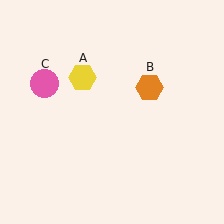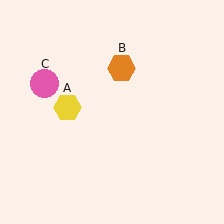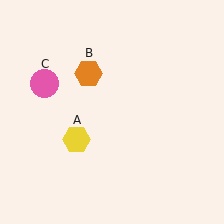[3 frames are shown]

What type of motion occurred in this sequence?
The yellow hexagon (object A), orange hexagon (object B) rotated counterclockwise around the center of the scene.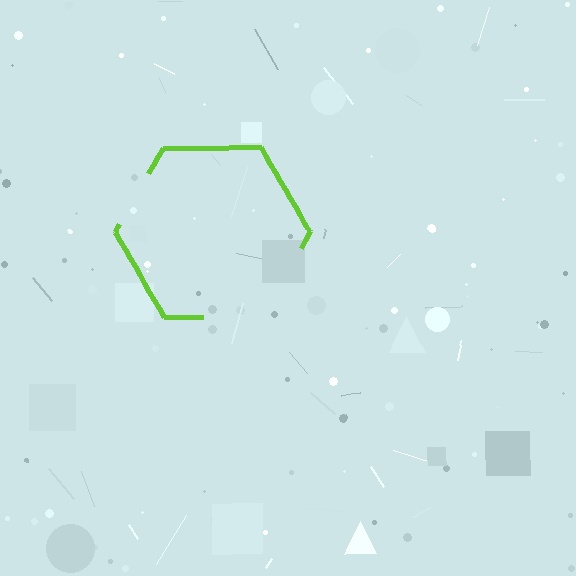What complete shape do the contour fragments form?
The contour fragments form a hexagon.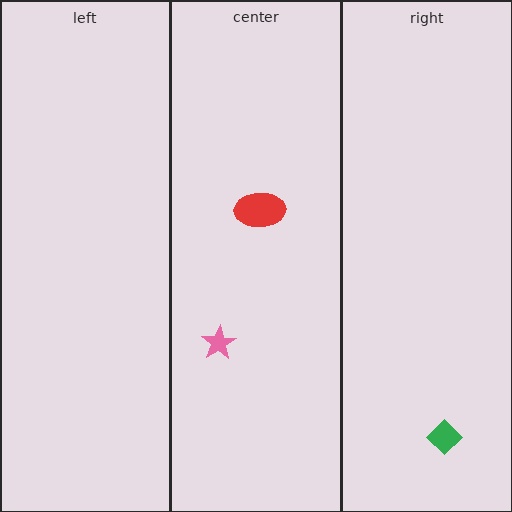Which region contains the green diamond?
The right region.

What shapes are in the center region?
The red ellipse, the pink star.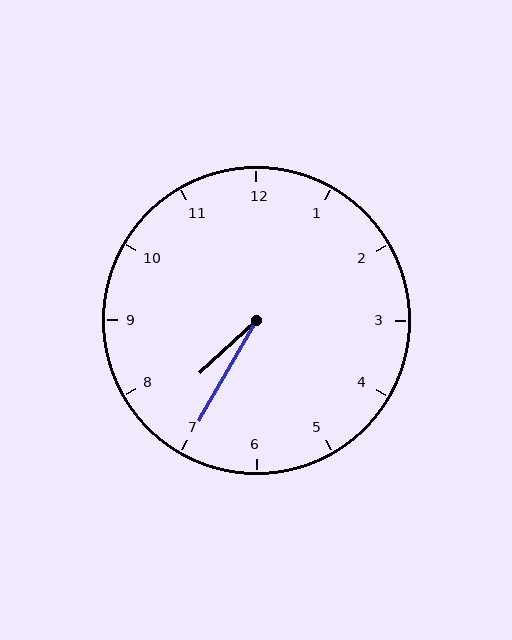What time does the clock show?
7:35.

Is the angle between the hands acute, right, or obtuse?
It is acute.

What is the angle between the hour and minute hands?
Approximately 18 degrees.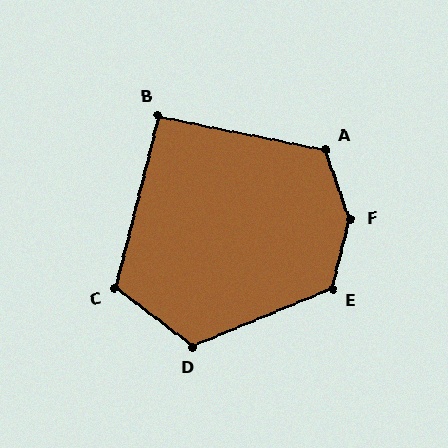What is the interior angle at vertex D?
Approximately 121 degrees (obtuse).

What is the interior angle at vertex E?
Approximately 127 degrees (obtuse).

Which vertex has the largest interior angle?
F, at approximately 146 degrees.